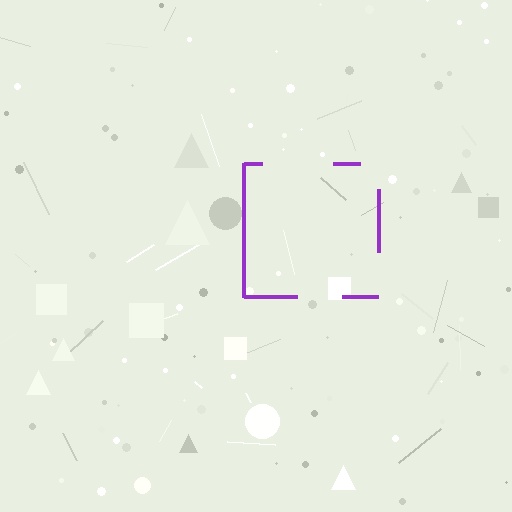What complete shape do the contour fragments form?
The contour fragments form a square.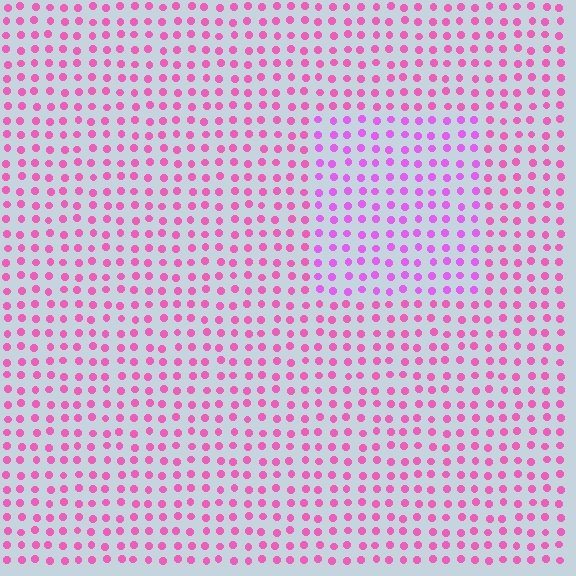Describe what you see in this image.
The image is filled with small pink elements in a uniform arrangement. A rectangle-shaped region is visible where the elements are tinted to a slightly different hue, forming a subtle color boundary.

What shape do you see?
I see a rectangle.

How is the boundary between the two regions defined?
The boundary is defined purely by a slight shift in hue (about 27 degrees). Spacing, size, and orientation are identical on both sides.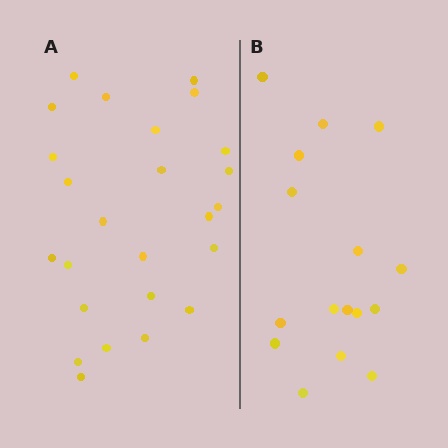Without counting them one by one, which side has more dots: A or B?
Region A (the left region) has more dots.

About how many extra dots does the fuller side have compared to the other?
Region A has roughly 8 or so more dots than region B.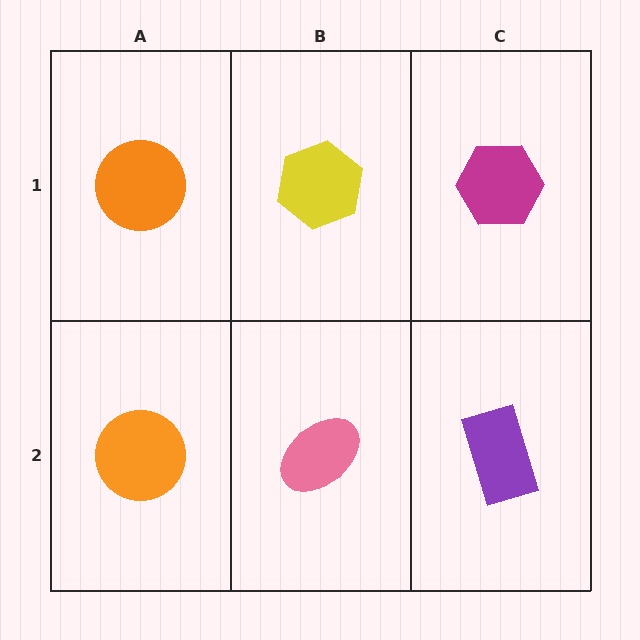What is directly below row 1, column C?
A purple rectangle.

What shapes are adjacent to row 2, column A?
An orange circle (row 1, column A), a pink ellipse (row 2, column B).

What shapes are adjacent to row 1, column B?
A pink ellipse (row 2, column B), an orange circle (row 1, column A), a magenta hexagon (row 1, column C).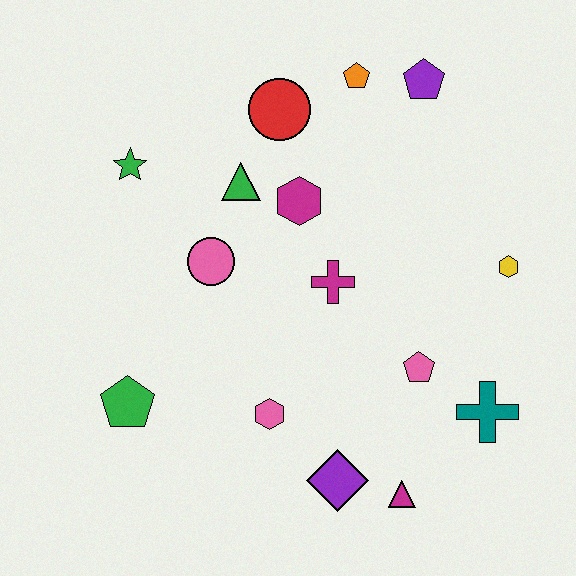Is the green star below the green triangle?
No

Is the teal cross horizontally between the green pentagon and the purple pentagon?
No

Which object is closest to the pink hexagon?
The purple diamond is closest to the pink hexagon.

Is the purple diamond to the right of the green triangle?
Yes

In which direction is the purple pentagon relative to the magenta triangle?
The purple pentagon is above the magenta triangle.